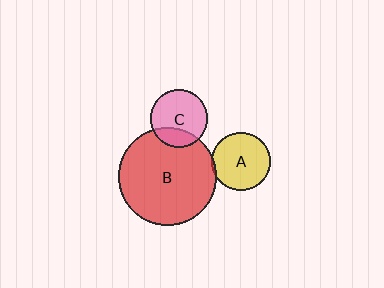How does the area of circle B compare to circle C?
Approximately 2.9 times.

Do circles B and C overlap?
Yes.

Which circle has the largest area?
Circle B (red).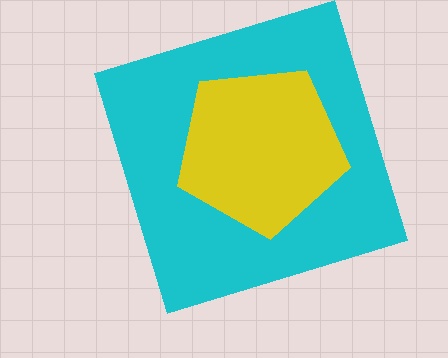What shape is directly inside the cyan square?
The yellow pentagon.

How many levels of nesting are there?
2.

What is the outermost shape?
The cyan square.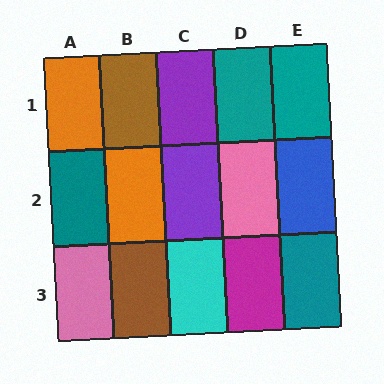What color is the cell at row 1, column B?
Brown.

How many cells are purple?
2 cells are purple.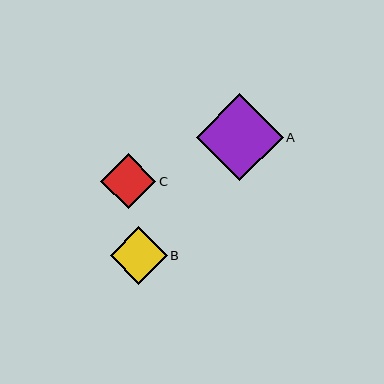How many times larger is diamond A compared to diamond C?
Diamond A is approximately 1.6 times the size of diamond C.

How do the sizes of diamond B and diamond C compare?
Diamond B and diamond C are approximately the same size.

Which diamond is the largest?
Diamond A is the largest with a size of approximately 87 pixels.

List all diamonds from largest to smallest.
From largest to smallest: A, B, C.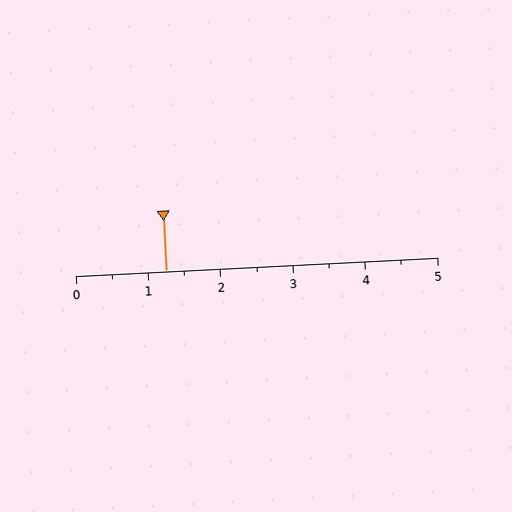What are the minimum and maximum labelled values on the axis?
The axis runs from 0 to 5.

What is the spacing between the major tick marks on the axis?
The major ticks are spaced 1 apart.